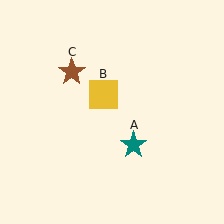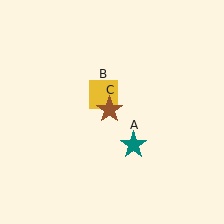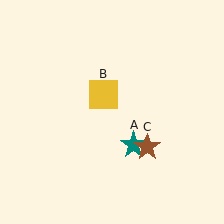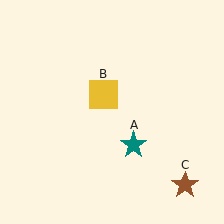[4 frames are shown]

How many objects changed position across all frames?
1 object changed position: brown star (object C).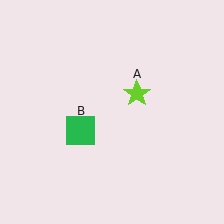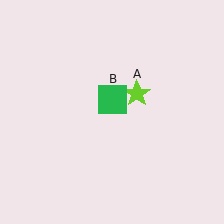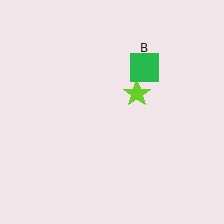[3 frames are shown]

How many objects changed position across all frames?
1 object changed position: green square (object B).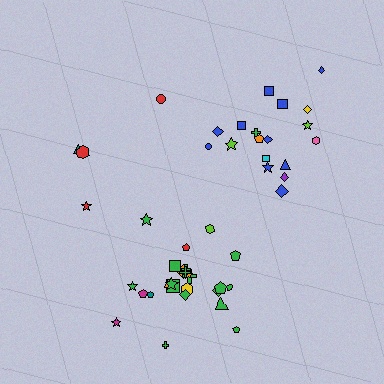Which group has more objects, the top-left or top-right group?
The top-right group.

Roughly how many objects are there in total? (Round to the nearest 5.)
Roughly 45 objects in total.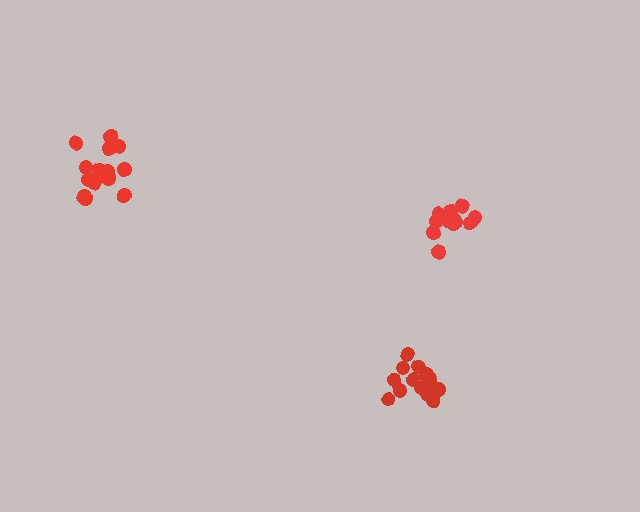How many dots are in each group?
Group 1: 15 dots, Group 2: 15 dots, Group 3: 13 dots (43 total).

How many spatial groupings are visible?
There are 3 spatial groupings.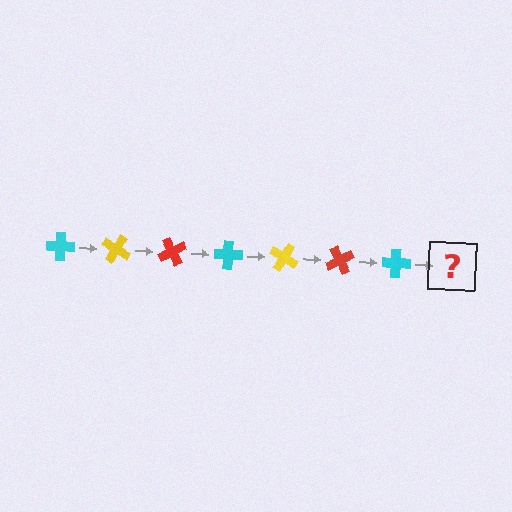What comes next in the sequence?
The next element should be a yellow cross, rotated 210 degrees from the start.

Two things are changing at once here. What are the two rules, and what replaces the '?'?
The two rules are that it rotates 30 degrees each step and the color cycles through cyan, yellow, and red. The '?' should be a yellow cross, rotated 210 degrees from the start.